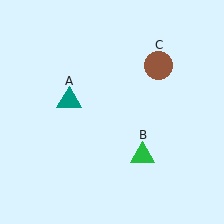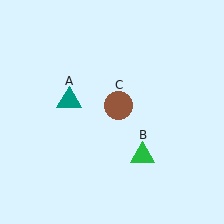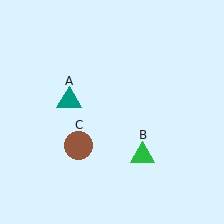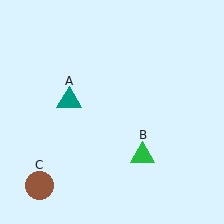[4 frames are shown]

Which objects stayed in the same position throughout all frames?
Teal triangle (object A) and green triangle (object B) remained stationary.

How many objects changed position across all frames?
1 object changed position: brown circle (object C).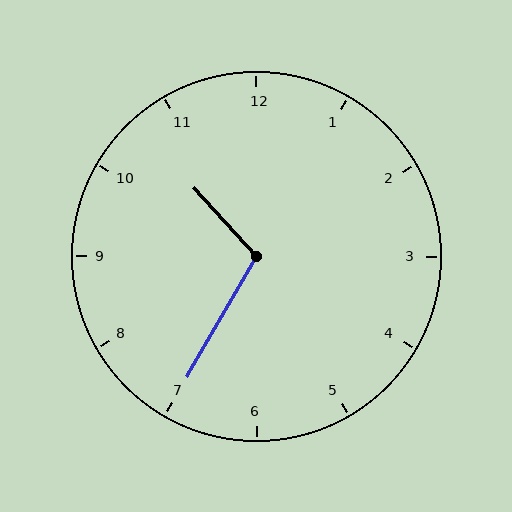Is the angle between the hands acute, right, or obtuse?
It is obtuse.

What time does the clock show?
10:35.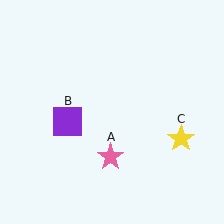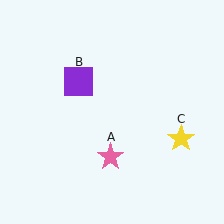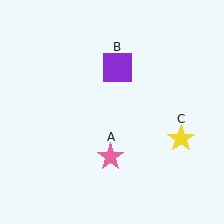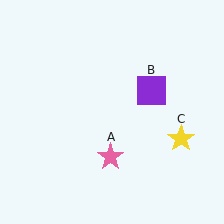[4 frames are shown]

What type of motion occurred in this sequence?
The purple square (object B) rotated clockwise around the center of the scene.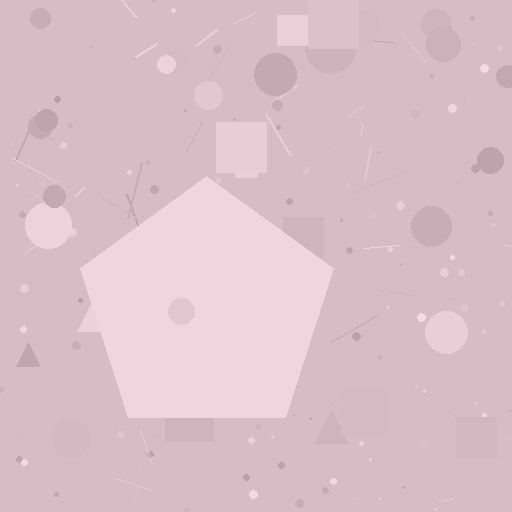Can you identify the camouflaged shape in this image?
The camouflaged shape is a pentagon.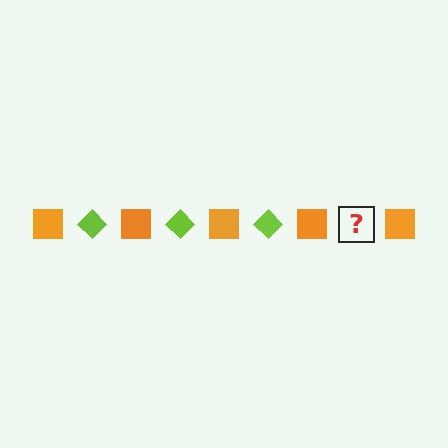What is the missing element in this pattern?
The missing element is a lime diamond.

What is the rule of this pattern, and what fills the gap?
The rule is that the pattern alternates between orange square and lime diamond. The gap should be filled with a lime diamond.